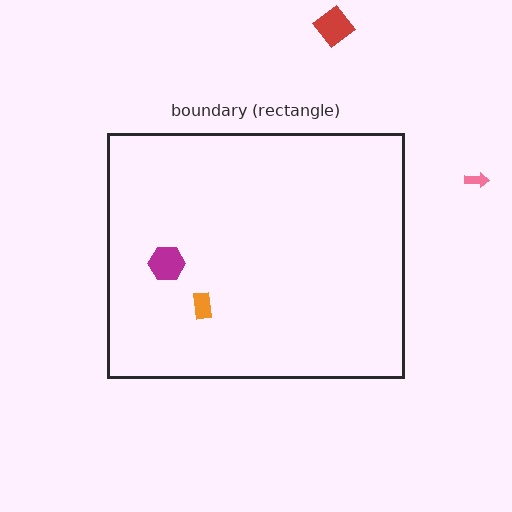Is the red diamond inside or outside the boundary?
Outside.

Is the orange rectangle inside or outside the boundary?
Inside.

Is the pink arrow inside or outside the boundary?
Outside.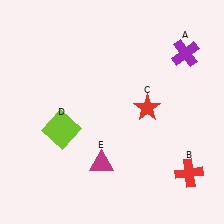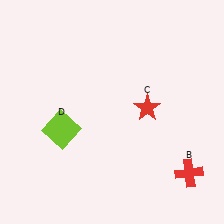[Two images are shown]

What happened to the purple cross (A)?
The purple cross (A) was removed in Image 2. It was in the top-right area of Image 1.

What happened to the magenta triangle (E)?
The magenta triangle (E) was removed in Image 2. It was in the bottom-left area of Image 1.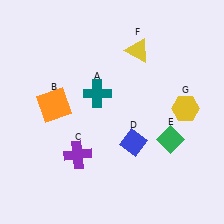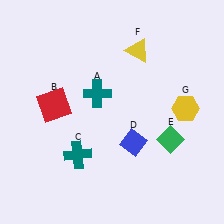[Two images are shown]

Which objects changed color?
B changed from orange to red. C changed from purple to teal.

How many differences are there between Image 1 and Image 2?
There are 2 differences between the two images.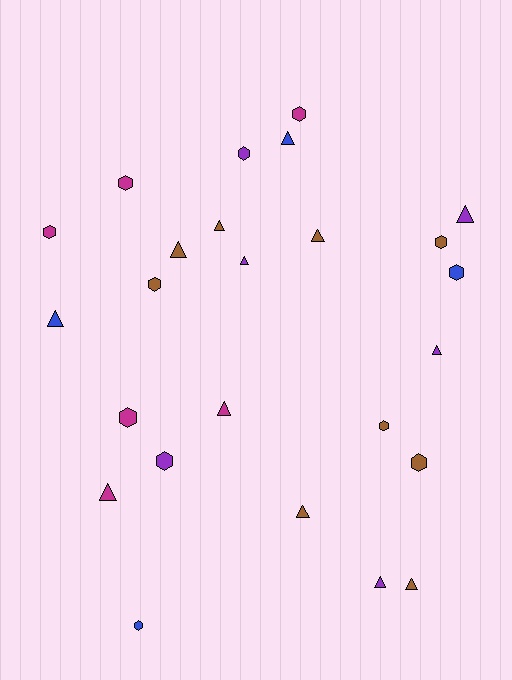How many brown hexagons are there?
There are 4 brown hexagons.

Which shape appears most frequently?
Triangle, with 13 objects.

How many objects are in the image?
There are 25 objects.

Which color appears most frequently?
Brown, with 9 objects.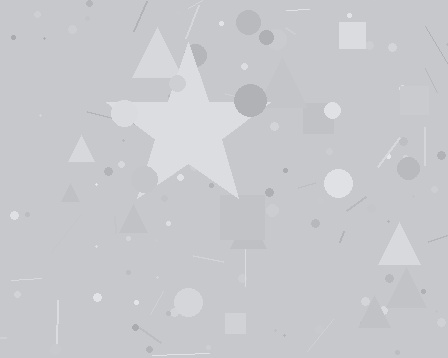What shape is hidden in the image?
A star is hidden in the image.